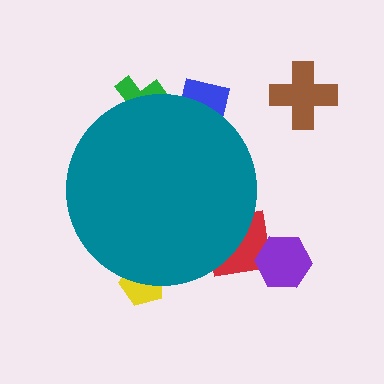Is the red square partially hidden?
Yes, the red square is partially hidden behind the teal circle.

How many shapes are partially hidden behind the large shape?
4 shapes are partially hidden.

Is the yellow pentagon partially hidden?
Yes, the yellow pentagon is partially hidden behind the teal circle.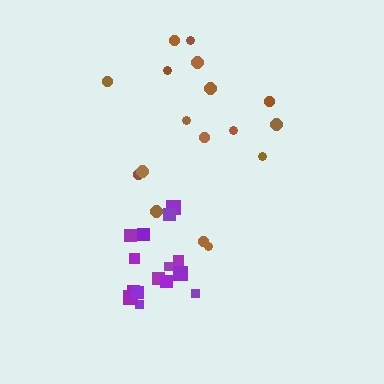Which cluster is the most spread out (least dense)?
Brown.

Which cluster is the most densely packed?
Purple.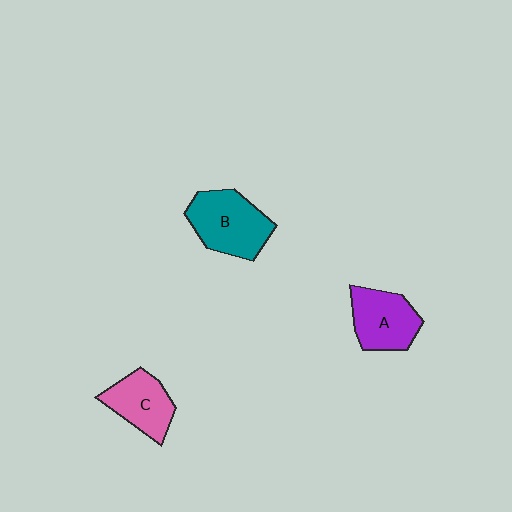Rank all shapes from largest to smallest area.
From largest to smallest: B (teal), A (purple), C (pink).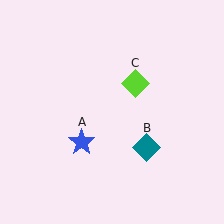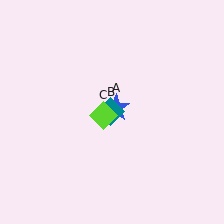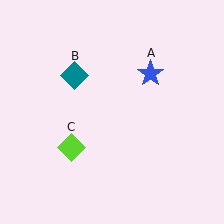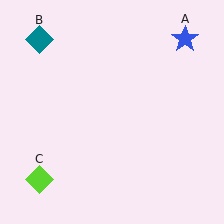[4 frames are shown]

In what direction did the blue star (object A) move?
The blue star (object A) moved up and to the right.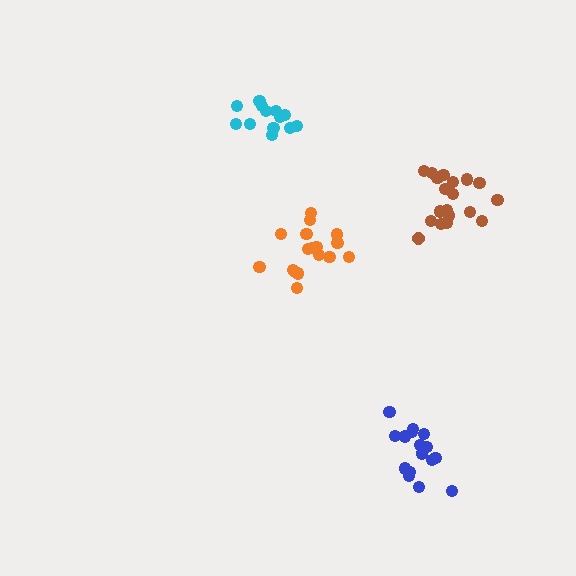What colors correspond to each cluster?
The clusters are colored: orange, brown, cyan, blue.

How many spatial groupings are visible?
There are 4 spatial groupings.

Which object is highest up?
The cyan cluster is topmost.